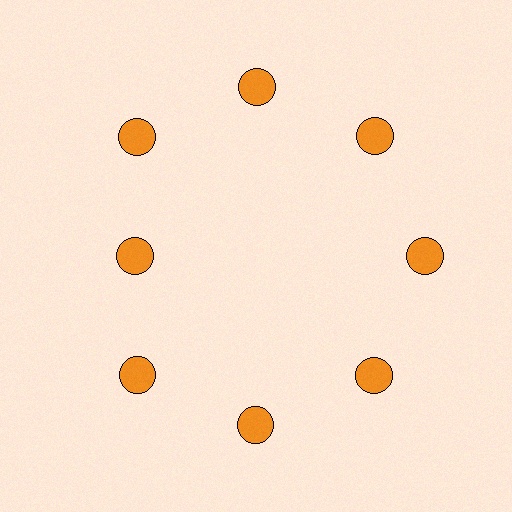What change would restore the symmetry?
The symmetry would be restored by moving it outward, back onto the ring so that all 8 circles sit at equal angles and equal distance from the center.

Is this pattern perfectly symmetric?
No. The 8 orange circles are arranged in a ring, but one element near the 9 o'clock position is pulled inward toward the center, breaking the 8-fold rotational symmetry.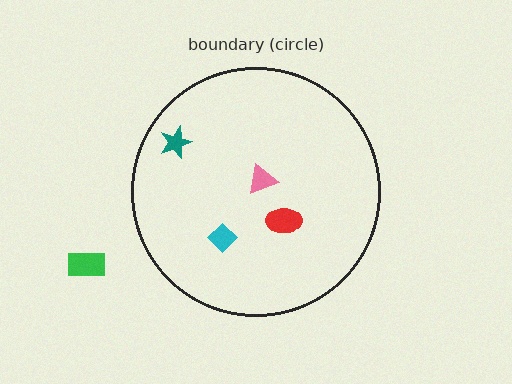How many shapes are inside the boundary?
4 inside, 1 outside.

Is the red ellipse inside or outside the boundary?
Inside.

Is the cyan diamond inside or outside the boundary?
Inside.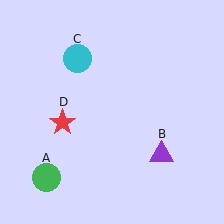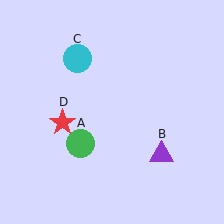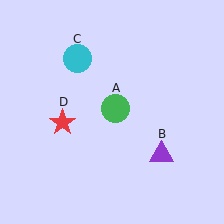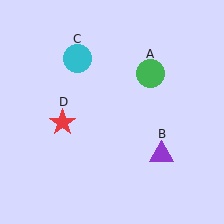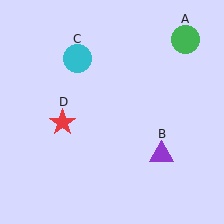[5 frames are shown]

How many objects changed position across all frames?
1 object changed position: green circle (object A).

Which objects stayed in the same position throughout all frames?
Purple triangle (object B) and cyan circle (object C) and red star (object D) remained stationary.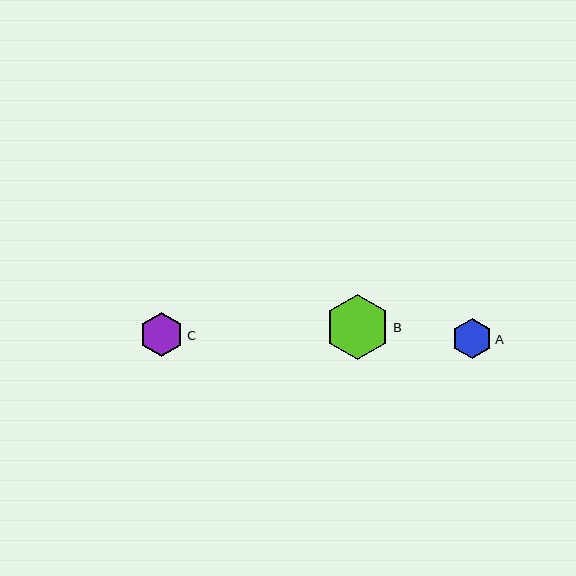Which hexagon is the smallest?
Hexagon A is the smallest with a size of approximately 40 pixels.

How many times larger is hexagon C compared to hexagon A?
Hexagon C is approximately 1.1 times the size of hexagon A.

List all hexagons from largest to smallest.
From largest to smallest: B, C, A.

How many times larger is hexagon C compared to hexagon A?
Hexagon C is approximately 1.1 times the size of hexagon A.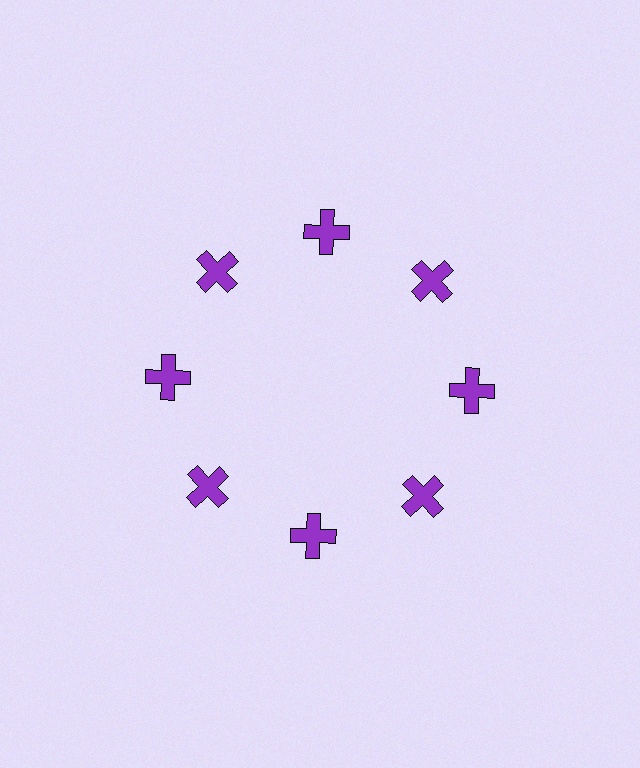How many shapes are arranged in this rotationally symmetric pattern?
There are 8 shapes, arranged in 8 groups of 1.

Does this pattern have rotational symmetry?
Yes, this pattern has 8-fold rotational symmetry. It looks the same after rotating 45 degrees around the center.